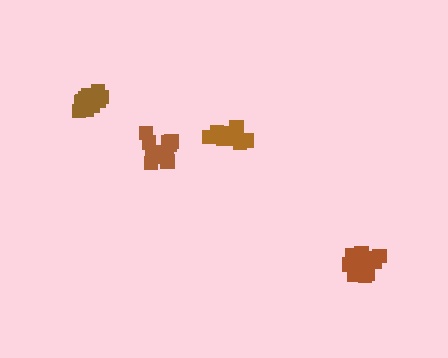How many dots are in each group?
Group 1: 15 dots, Group 2: 18 dots, Group 3: 17 dots, Group 4: 18 dots (68 total).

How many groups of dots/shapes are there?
There are 4 groups.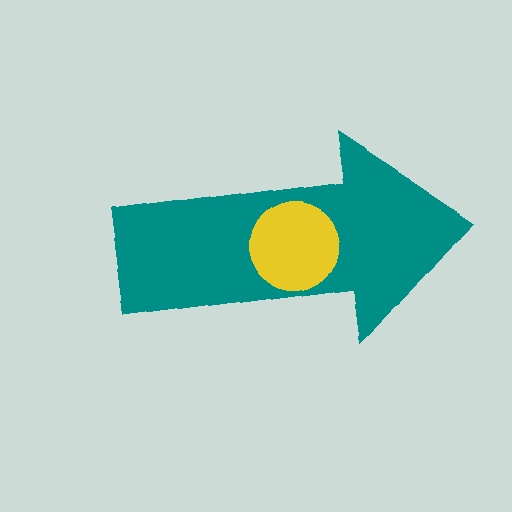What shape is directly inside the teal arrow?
The yellow circle.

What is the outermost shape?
The teal arrow.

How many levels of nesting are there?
2.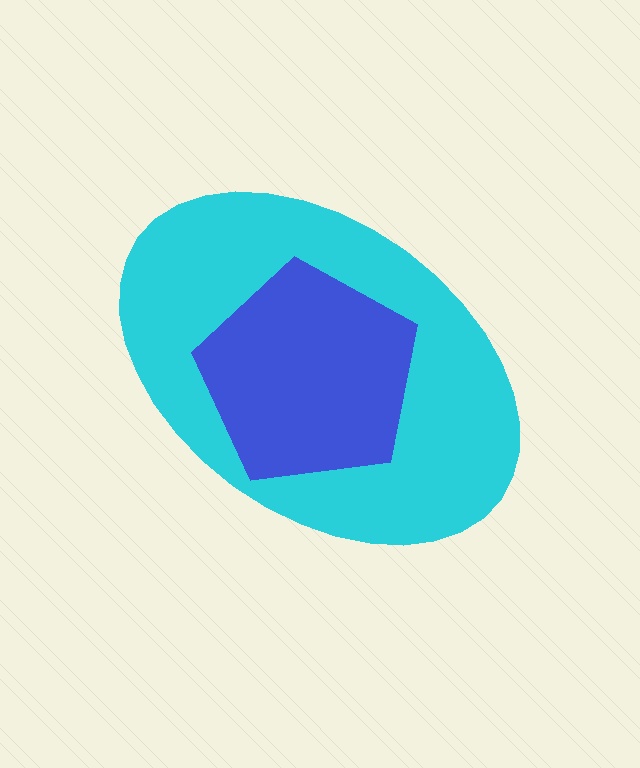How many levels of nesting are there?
2.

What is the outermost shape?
The cyan ellipse.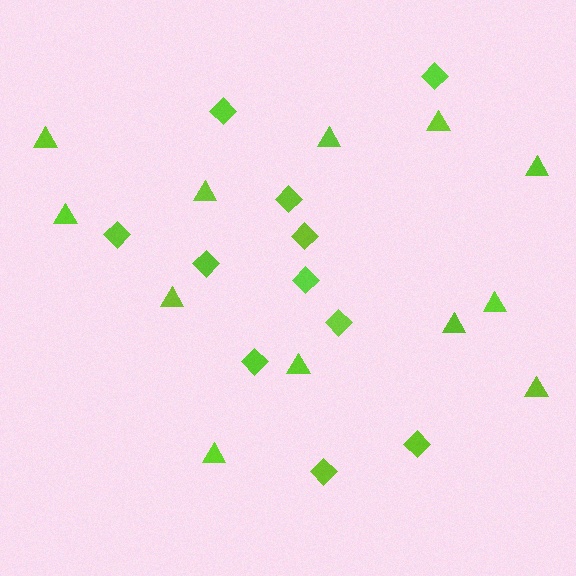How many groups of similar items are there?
There are 2 groups: one group of triangles (12) and one group of diamonds (11).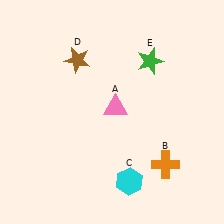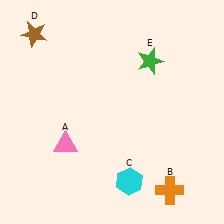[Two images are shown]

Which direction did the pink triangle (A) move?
The pink triangle (A) moved left.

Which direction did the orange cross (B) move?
The orange cross (B) moved down.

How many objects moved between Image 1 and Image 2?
3 objects moved between the two images.